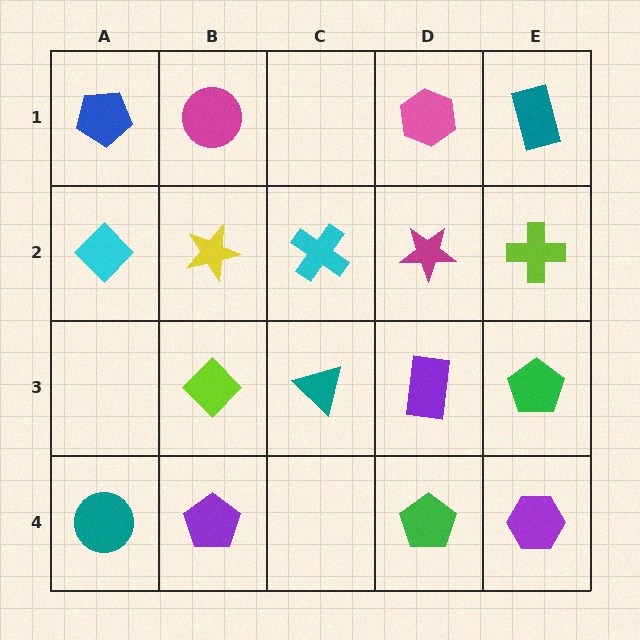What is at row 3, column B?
A lime diamond.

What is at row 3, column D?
A purple rectangle.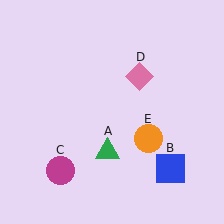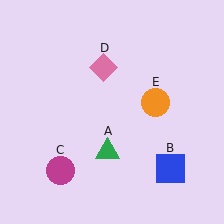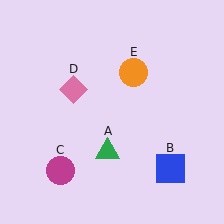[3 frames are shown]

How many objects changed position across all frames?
2 objects changed position: pink diamond (object D), orange circle (object E).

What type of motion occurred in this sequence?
The pink diamond (object D), orange circle (object E) rotated counterclockwise around the center of the scene.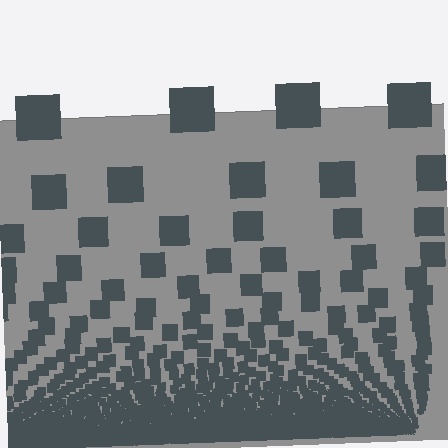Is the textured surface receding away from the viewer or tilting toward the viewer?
The surface appears to tilt toward the viewer. Texture elements get larger and sparser toward the top.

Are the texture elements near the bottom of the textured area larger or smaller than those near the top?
Smaller. The gradient is inverted — elements near the bottom are smaller and denser.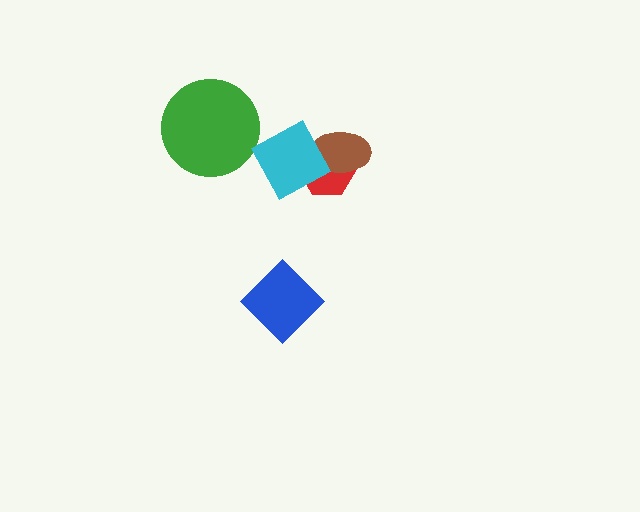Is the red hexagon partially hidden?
Yes, it is partially covered by another shape.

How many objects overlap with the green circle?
0 objects overlap with the green circle.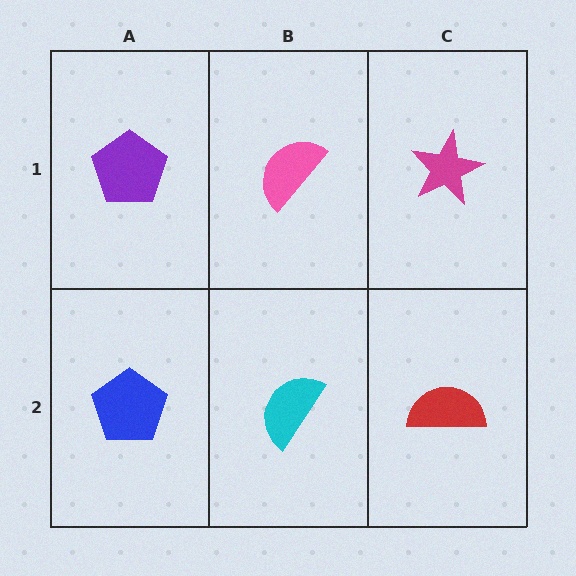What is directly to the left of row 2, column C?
A cyan semicircle.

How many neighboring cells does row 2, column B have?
3.